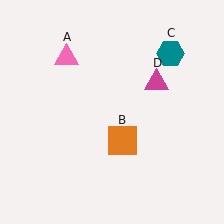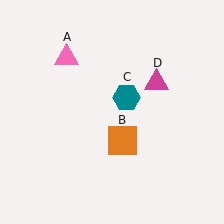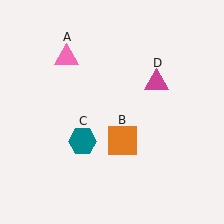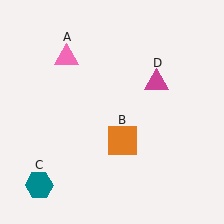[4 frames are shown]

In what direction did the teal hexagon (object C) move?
The teal hexagon (object C) moved down and to the left.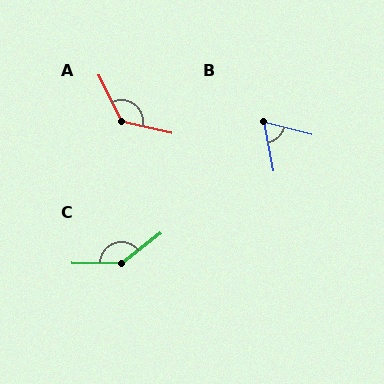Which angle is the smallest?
B, at approximately 65 degrees.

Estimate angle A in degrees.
Approximately 129 degrees.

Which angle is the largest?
C, at approximately 142 degrees.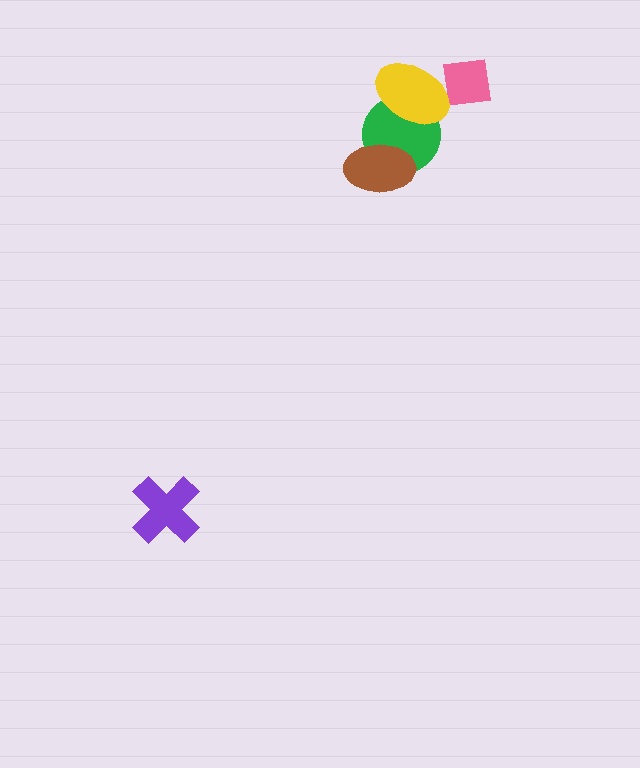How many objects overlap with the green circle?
2 objects overlap with the green circle.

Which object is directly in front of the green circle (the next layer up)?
The yellow ellipse is directly in front of the green circle.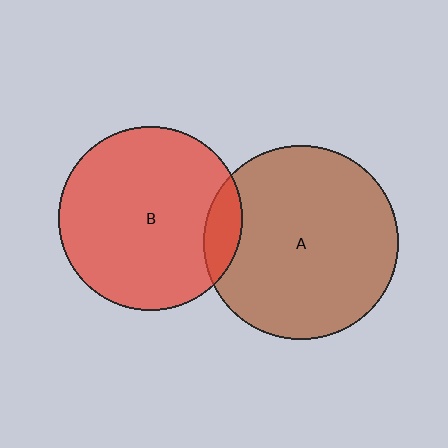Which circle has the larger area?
Circle A (brown).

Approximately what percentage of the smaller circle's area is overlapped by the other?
Approximately 10%.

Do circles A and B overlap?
Yes.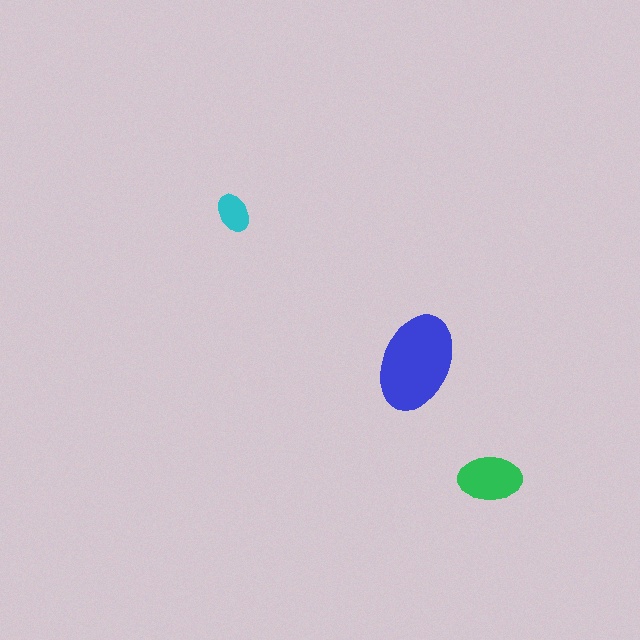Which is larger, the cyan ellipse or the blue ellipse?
The blue one.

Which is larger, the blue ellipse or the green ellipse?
The blue one.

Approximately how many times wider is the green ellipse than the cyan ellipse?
About 1.5 times wider.